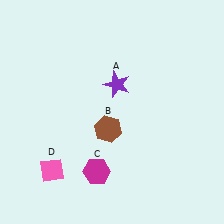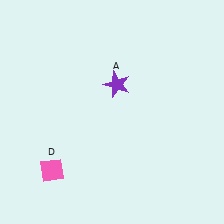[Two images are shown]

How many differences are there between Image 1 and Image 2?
There are 2 differences between the two images.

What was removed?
The brown hexagon (B), the magenta hexagon (C) were removed in Image 2.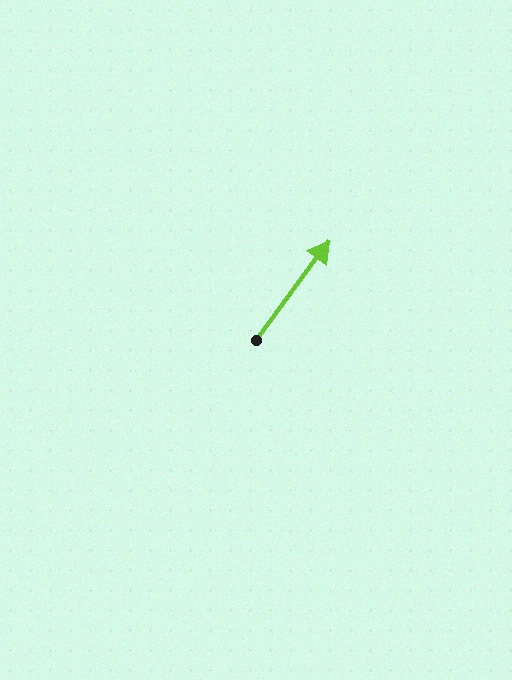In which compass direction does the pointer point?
Northeast.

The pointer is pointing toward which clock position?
Roughly 1 o'clock.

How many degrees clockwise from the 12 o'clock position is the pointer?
Approximately 36 degrees.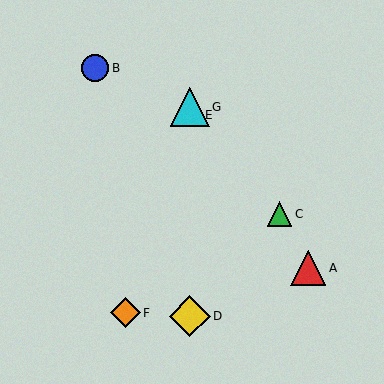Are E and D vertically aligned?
Yes, both are at x≈190.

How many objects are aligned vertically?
3 objects (D, E, G) are aligned vertically.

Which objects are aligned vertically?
Objects D, E, G are aligned vertically.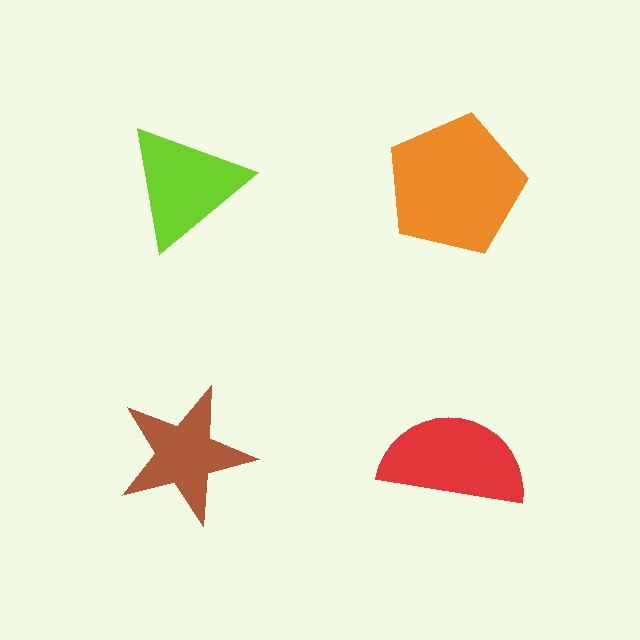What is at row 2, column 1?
A brown star.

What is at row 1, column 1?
A lime triangle.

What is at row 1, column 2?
An orange pentagon.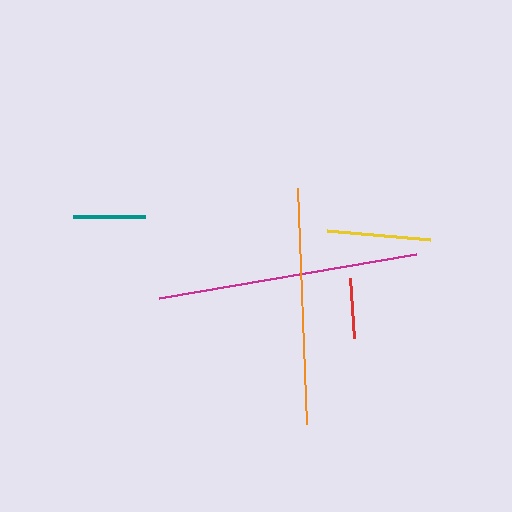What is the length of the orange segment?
The orange segment is approximately 236 pixels long.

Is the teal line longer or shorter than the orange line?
The orange line is longer than the teal line.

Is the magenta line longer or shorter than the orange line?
The magenta line is longer than the orange line.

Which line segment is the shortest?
The red line is the shortest at approximately 60 pixels.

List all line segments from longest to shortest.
From longest to shortest: magenta, orange, yellow, teal, red.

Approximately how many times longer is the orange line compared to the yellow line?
The orange line is approximately 2.3 times the length of the yellow line.